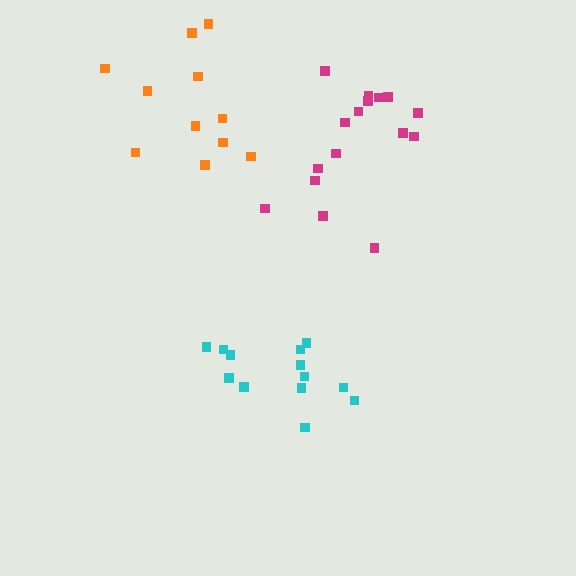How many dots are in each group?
Group 1: 13 dots, Group 2: 11 dots, Group 3: 16 dots (40 total).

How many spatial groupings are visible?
There are 3 spatial groupings.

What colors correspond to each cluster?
The clusters are colored: cyan, orange, magenta.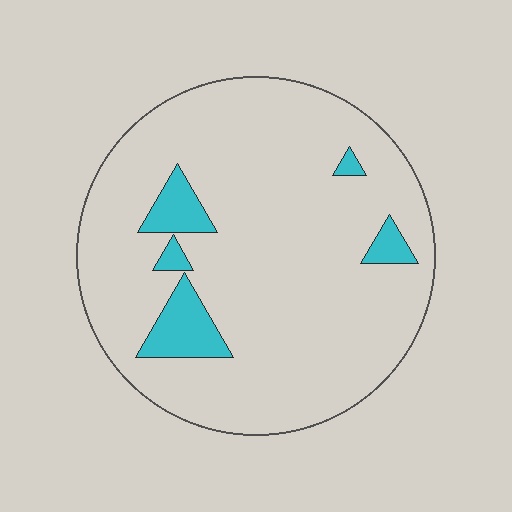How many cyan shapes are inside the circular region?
5.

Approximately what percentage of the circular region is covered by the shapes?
Approximately 10%.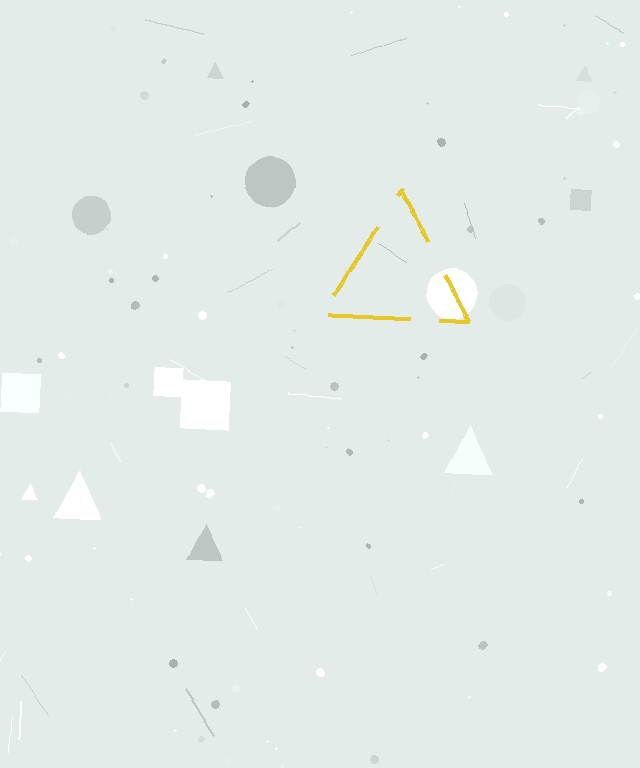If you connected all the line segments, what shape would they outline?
They would outline a triangle.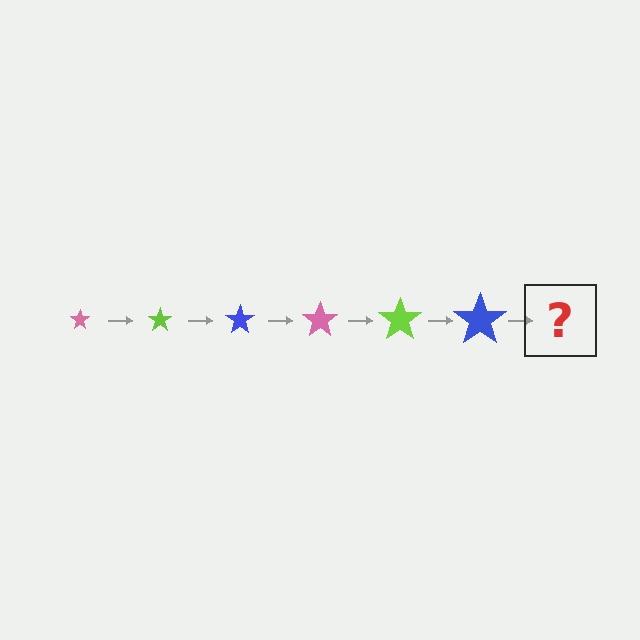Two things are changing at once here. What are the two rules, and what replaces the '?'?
The two rules are that the star grows larger each step and the color cycles through pink, lime, and blue. The '?' should be a pink star, larger than the previous one.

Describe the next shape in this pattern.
It should be a pink star, larger than the previous one.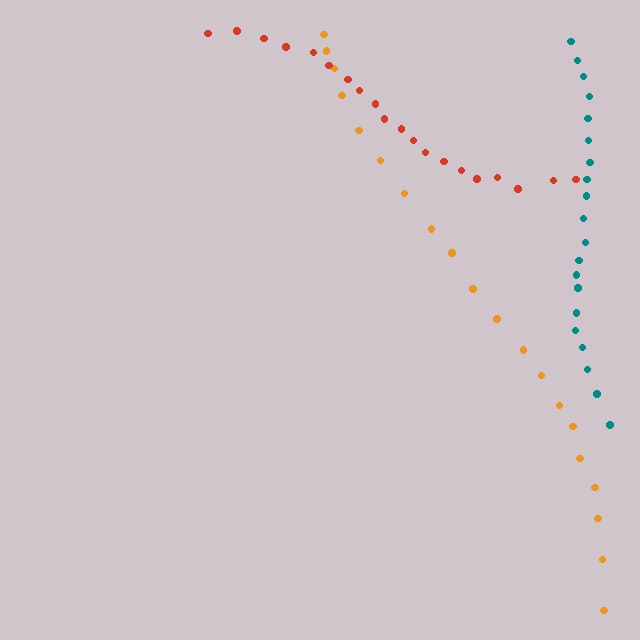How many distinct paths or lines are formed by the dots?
There are 3 distinct paths.